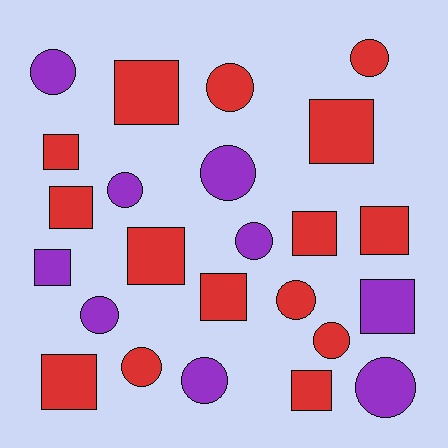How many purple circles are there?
There are 7 purple circles.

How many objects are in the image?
There are 24 objects.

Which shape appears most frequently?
Square, with 12 objects.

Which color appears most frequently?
Red, with 15 objects.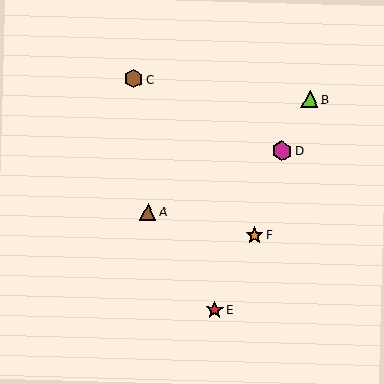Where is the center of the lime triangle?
The center of the lime triangle is at (310, 99).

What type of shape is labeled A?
Shape A is a brown triangle.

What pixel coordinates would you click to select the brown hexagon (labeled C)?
Click at (133, 79) to select the brown hexagon C.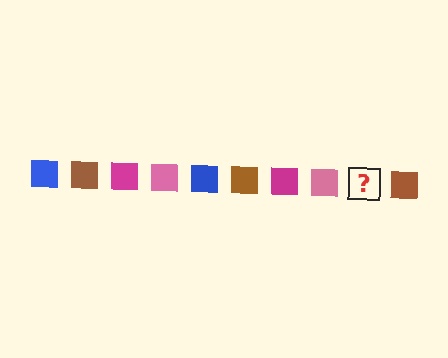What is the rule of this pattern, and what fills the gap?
The rule is that the pattern cycles through blue, brown, magenta, pink squares. The gap should be filled with a blue square.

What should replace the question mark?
The question mark should be replaced with a blue square.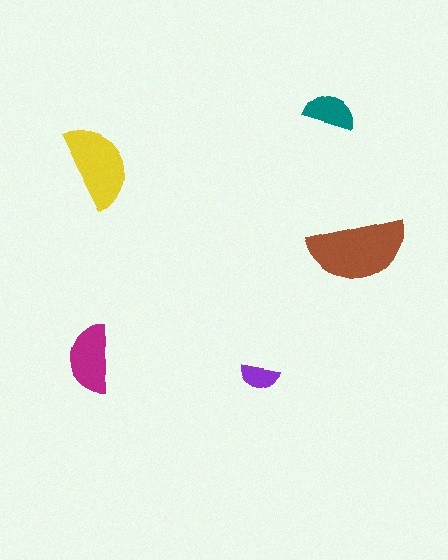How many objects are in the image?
There are 5 objects in the image.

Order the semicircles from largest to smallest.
the brown one, the yellow one, the magenta one, the teal one, the purple one.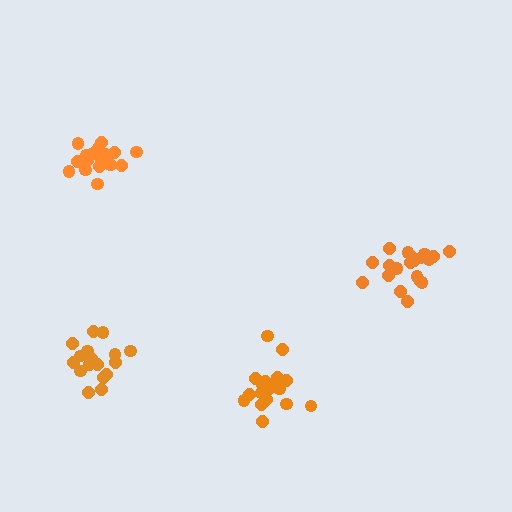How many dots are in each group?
Group 1: 18 dots, Group 2: 17 dots, Group 3: 21 dots, Group 4: 19 dots (75 total).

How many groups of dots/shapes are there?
There are 4 groups.